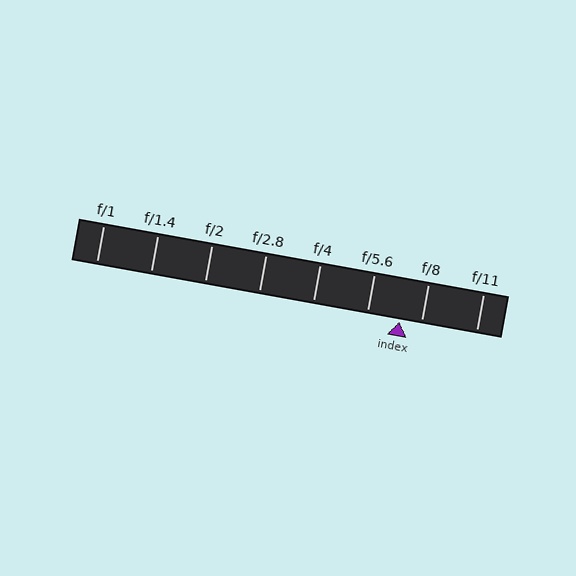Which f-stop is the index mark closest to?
The index mark is closest to f/8.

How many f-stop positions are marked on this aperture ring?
There are 8 f-stop positions marked.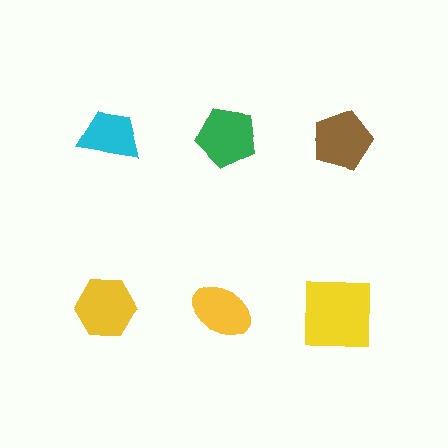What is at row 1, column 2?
A green pentagon.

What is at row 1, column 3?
A brown pentagon.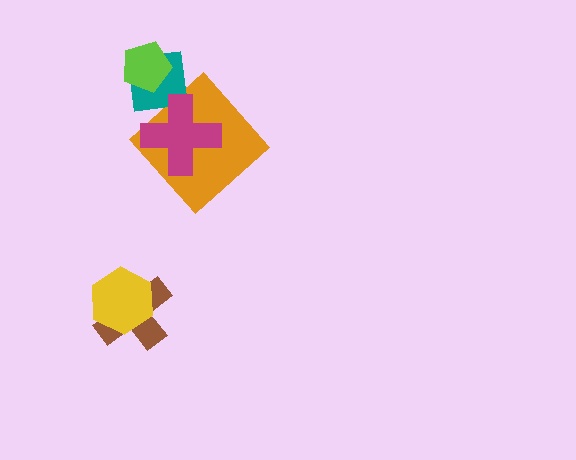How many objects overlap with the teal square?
3 objects overlap with the teal square.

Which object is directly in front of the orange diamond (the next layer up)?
The teal square is directly in front of the orange diamond.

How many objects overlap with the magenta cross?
2 objects overlap with the magenta cross.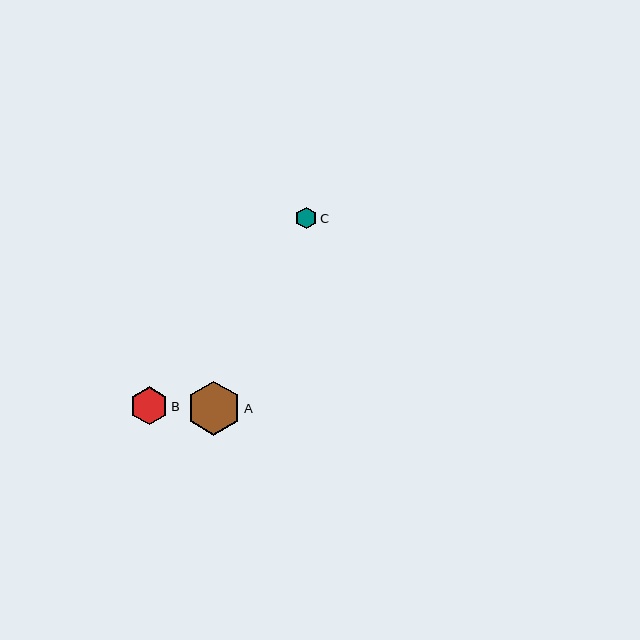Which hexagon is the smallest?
Hexagon C is the smallest with a size of approximately 21 pixels.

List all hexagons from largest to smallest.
From largest to smallest: A, B, C.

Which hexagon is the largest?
Hexagon A is the largest with a size of approximately 54 pixels.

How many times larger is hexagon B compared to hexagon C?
Hexagon B is approximately 1.8 times the size of hexagon C.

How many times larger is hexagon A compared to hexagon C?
Hexagon A is approximately 2.5 times the size of hexagon C.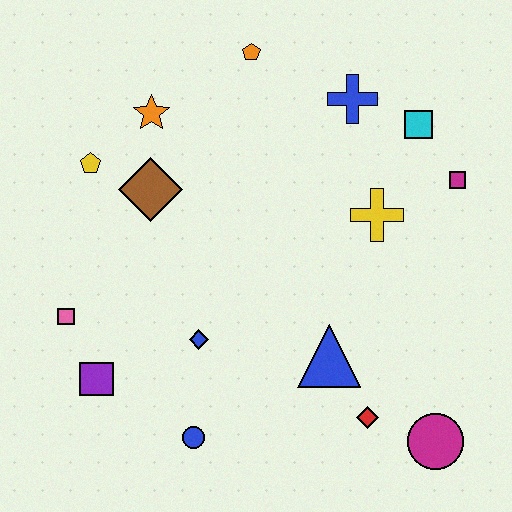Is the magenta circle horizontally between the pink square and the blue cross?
No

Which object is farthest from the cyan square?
The purple square is farthest from the cyan square.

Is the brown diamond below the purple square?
No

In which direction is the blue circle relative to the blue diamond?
The blue circle is below the blue diamond.